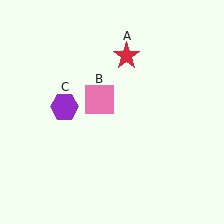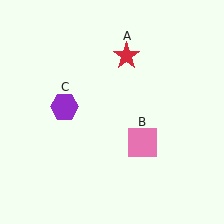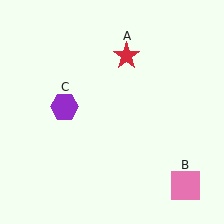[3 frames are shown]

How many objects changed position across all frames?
1 object changed position: pink square (object B).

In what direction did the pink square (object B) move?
The pink square (object B) moved down and to the right.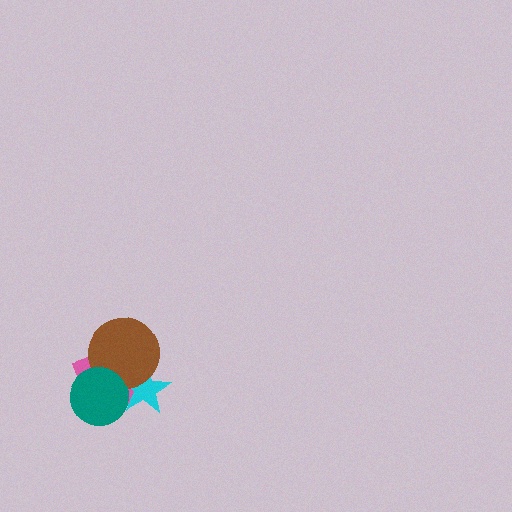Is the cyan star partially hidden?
Yes, it is partially covered by another shape.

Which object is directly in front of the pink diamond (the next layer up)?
The cyan star is directly in front of the pink diamond.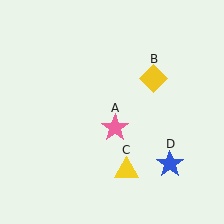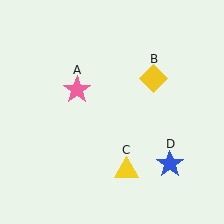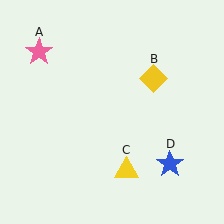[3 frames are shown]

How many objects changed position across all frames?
1 object changed position: pink star (object A).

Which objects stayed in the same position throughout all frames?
Yellow diamond (object B) and yellow triangle (object C) and blue star (object D) remained stationary.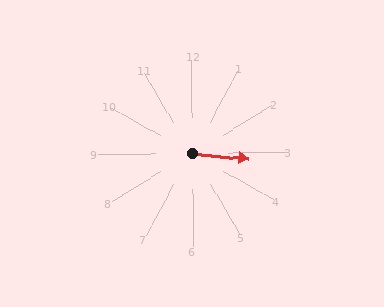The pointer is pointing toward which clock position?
Roughly 3 o'clock.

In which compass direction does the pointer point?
East.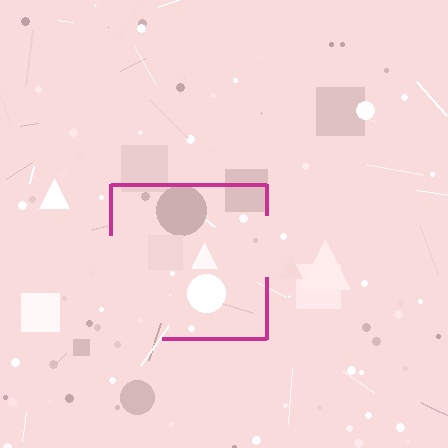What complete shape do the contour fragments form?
The contour fragments form a square.